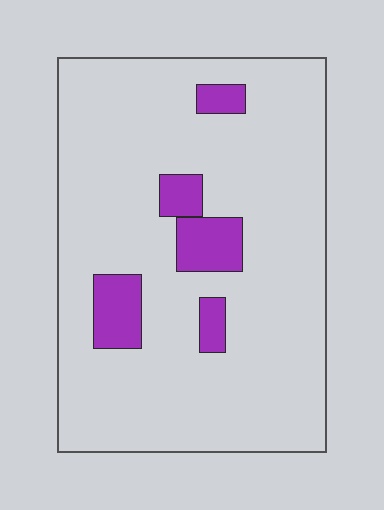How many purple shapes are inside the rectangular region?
5.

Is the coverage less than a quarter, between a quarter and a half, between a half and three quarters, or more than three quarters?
Less than a quarter.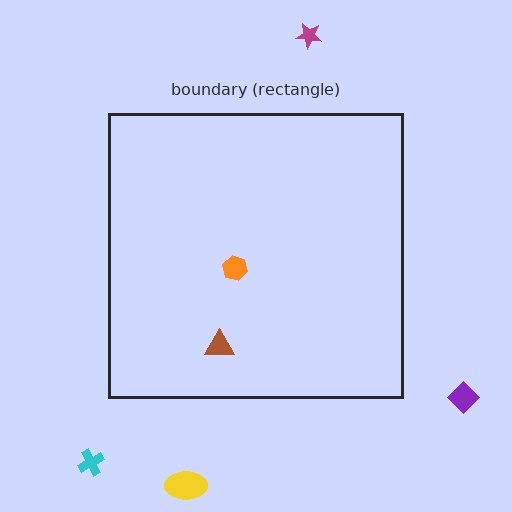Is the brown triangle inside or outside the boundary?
Inside.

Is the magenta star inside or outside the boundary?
Outside.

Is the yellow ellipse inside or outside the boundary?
Outside.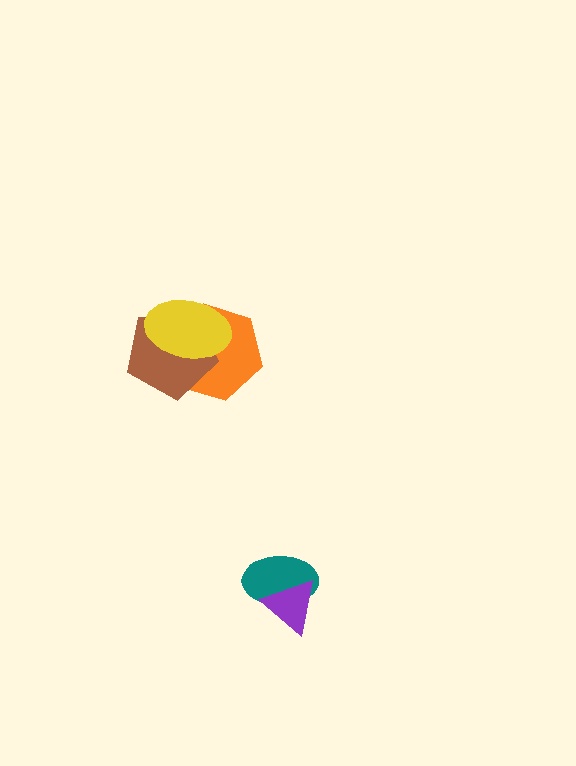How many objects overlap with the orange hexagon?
2 objects overlap with the orange hexagon.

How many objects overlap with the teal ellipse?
1 object overlaps with the teal ellipse.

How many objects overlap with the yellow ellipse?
2 objects overlap with the yellow ellipse.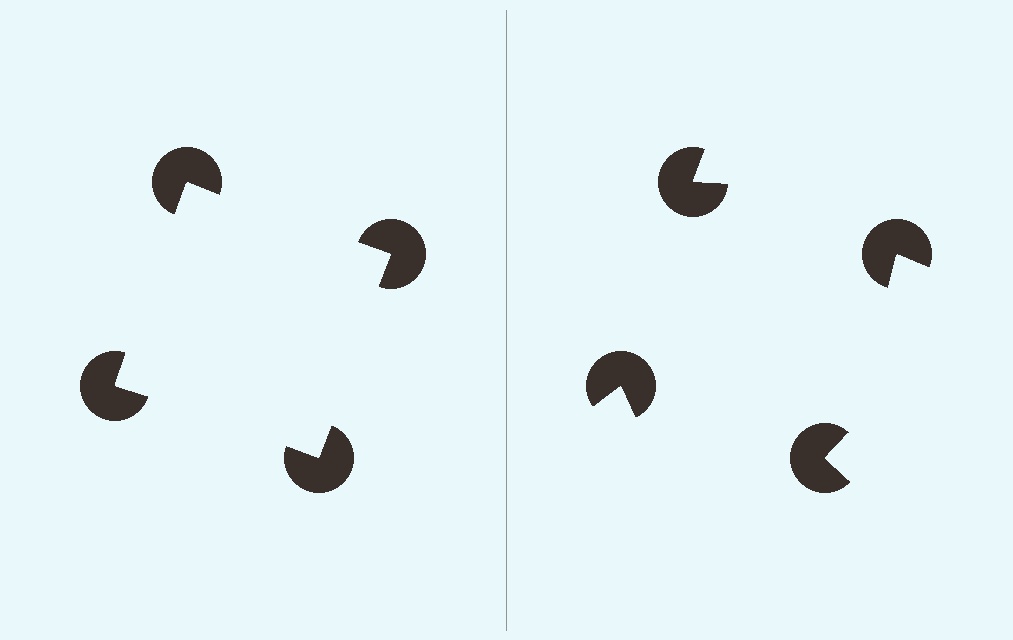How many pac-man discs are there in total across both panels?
8 — 4 on each side.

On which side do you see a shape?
An illusory square appears on the left side. On the right side the wedge cuts are rotated, so no coherent shape forms.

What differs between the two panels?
The pac-man discs are positioned identically on both sides; only the wedge orientations differ. On the left they align to a square; on the right they are misaligned.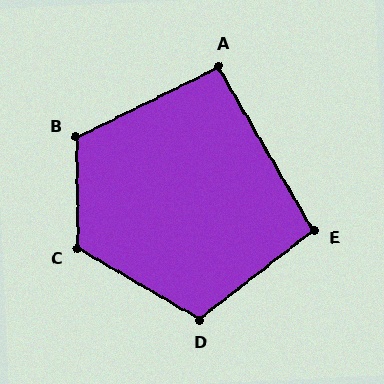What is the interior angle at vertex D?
Approximately 112 degrees (obtuse).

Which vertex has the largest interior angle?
C, at approximately 121 degrees.